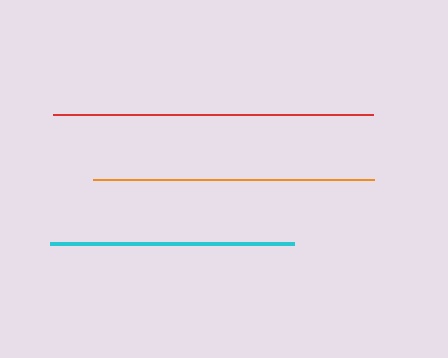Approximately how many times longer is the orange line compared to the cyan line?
The orange line is approximately 1.2 times the length of the cyan line.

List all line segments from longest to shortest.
From longest to shortest: red, orange, cyan.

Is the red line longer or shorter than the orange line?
The red line is longer than the orange line.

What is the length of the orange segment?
The orange segment is approximately 281 pixels long.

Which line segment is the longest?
The red line is the longest at approximately 320 pixels.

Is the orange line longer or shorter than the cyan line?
The orange line is longer than the cyan line.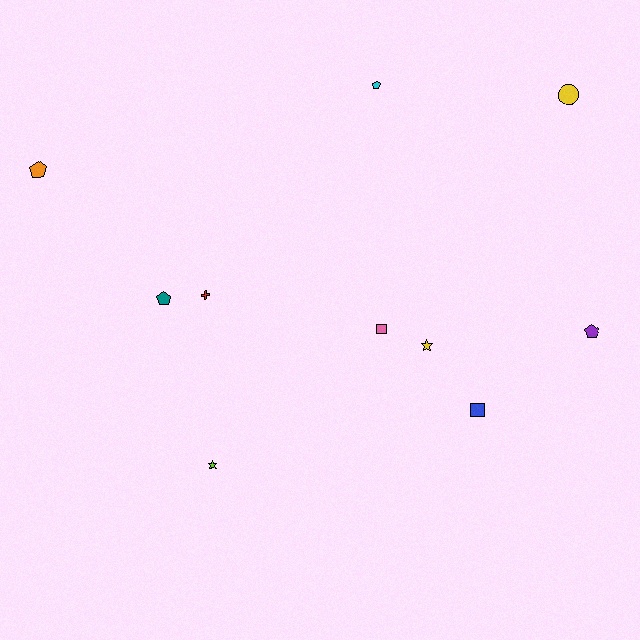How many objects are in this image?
There are 10 objects.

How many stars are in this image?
There are 2 stars.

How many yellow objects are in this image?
There are 2 yellow objects.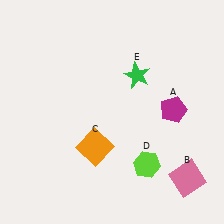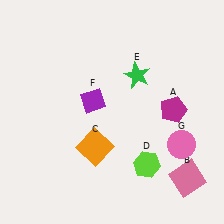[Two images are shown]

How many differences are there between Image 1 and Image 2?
There are 2 differences between the two images.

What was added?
A purple diamond (F), a pink circle (G) were added in Image 2.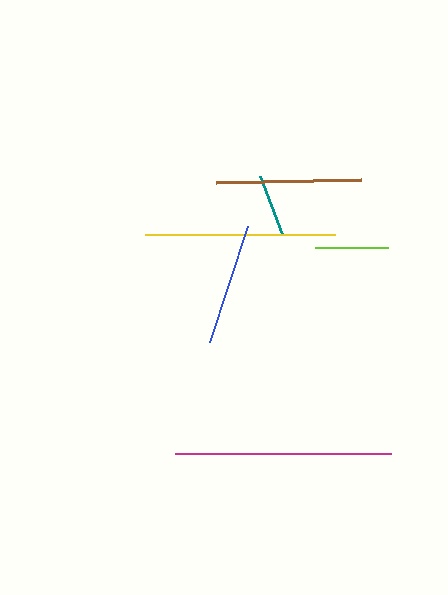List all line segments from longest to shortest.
From longest to shortest: magenta, yellow, brown, blue, lime, teal.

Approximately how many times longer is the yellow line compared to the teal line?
The yellow line is approximately 3.0 times the length of the teal line.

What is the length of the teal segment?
The teal segment is approximately 62 pixels long.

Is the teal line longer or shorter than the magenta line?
The magenta line is longer than the teal line.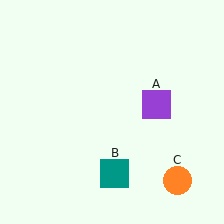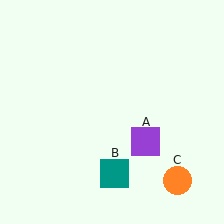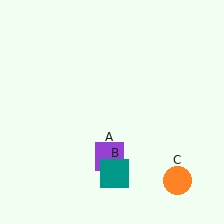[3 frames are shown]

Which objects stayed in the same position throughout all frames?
Teal square (object B) and orange circle (object C) remained stationary.